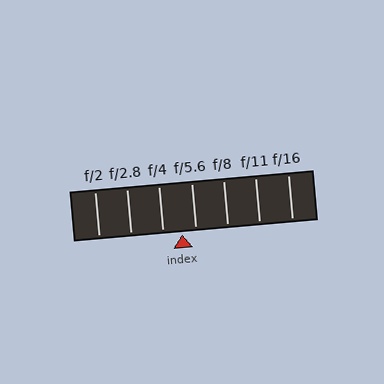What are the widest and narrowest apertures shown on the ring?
The widest aperture shown is f/2 and the narrowest is f/16.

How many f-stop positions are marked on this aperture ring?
There are 7 f-stop positions marked.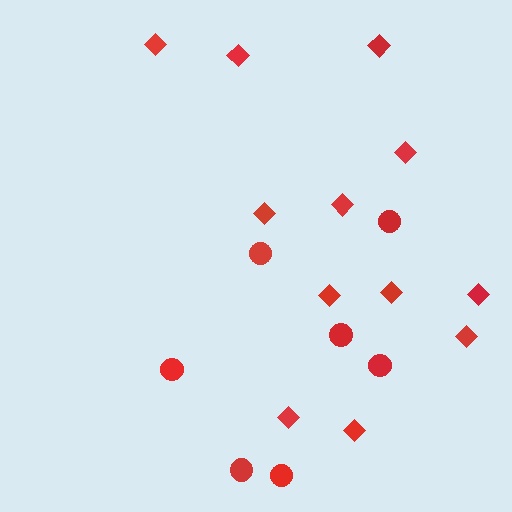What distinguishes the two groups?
There are 2 groups: one group of diamonds (12) and one group of circles (7).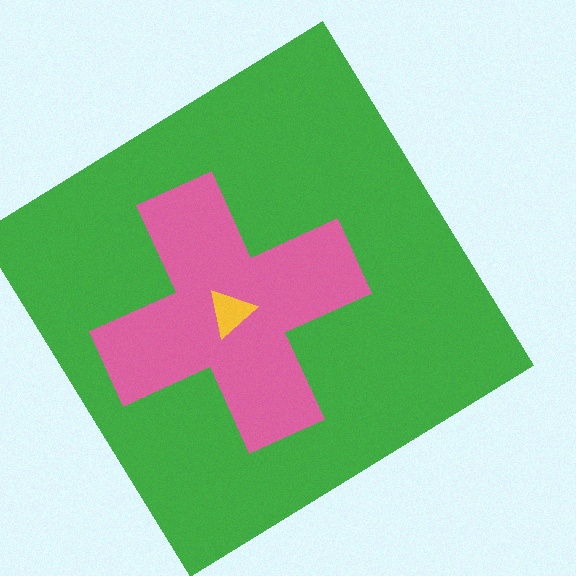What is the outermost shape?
The green diamond.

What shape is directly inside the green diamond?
The pink cross.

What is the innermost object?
The yellow triangle.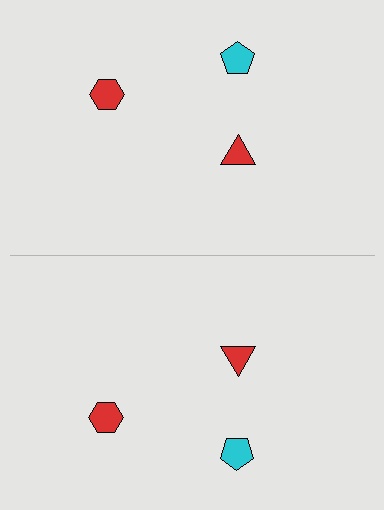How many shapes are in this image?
There are 6 shapes in this image.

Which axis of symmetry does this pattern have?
The pattern has a horizontal axis of symmetry running through the center of the image.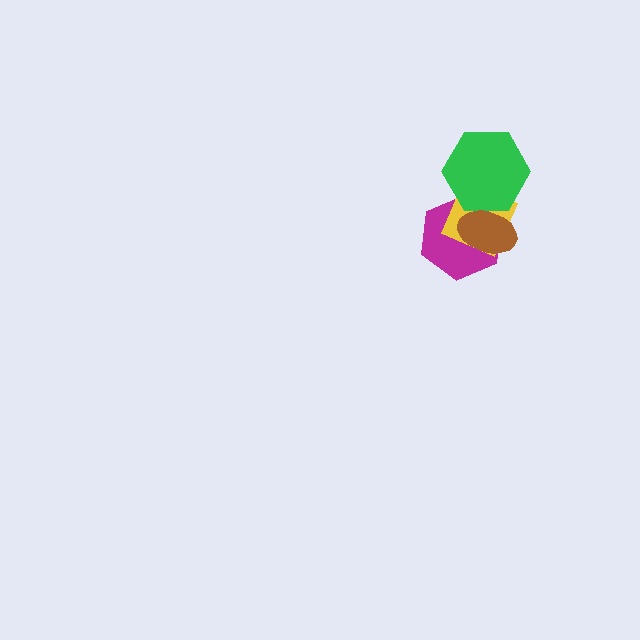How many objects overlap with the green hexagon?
3 objects overlap with the green hexagon.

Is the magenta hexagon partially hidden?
Yes, it is partially covered by another shape.